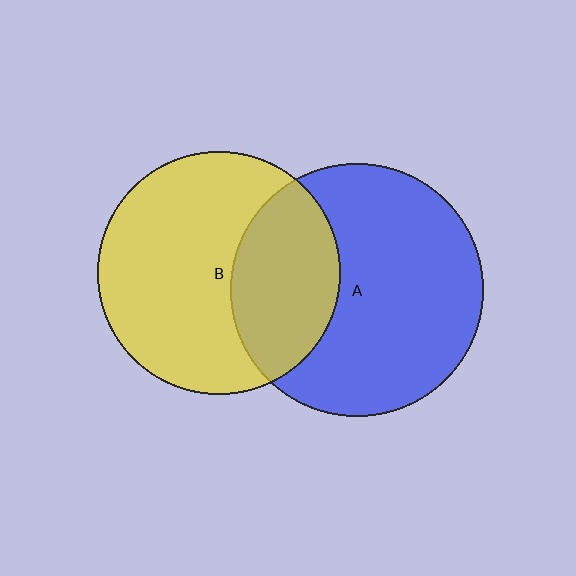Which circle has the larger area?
Circle A (blue).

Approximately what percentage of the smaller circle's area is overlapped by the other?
Approximately 35%.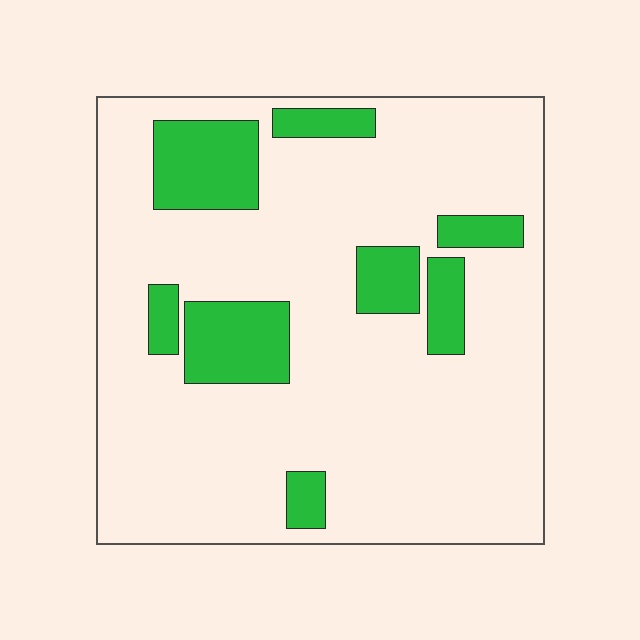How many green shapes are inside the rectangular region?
8.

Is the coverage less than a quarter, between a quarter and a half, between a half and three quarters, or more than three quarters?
Less than a quarter.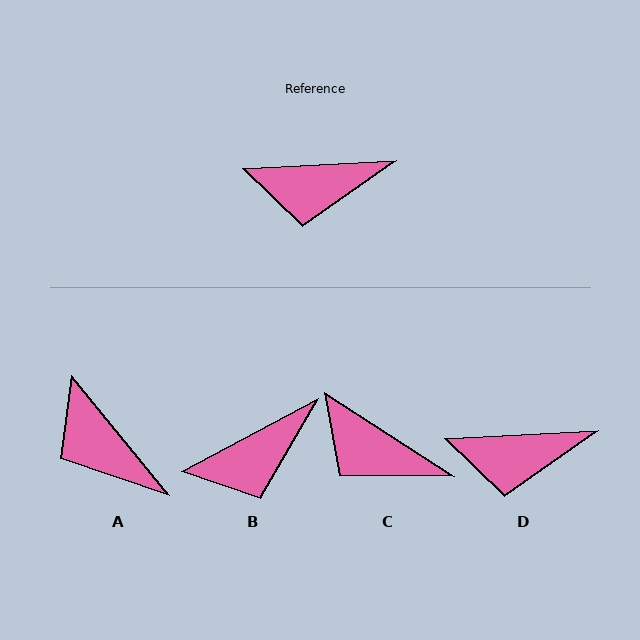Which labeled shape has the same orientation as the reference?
D.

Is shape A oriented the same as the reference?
No, it is off by about 54 degrees.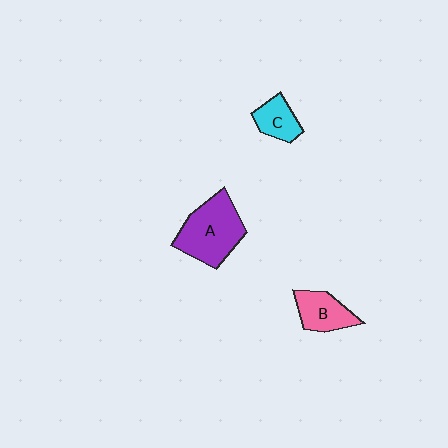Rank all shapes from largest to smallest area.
From largest to smallest: A (purple), B (pink), C (cyan).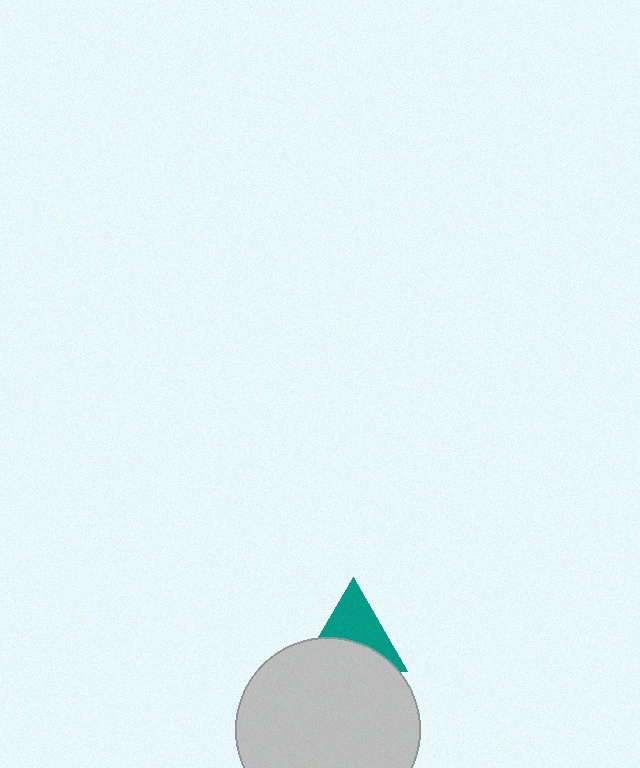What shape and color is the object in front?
The object in front is a light gray circle.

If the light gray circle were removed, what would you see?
You would see the complete teal triangle.